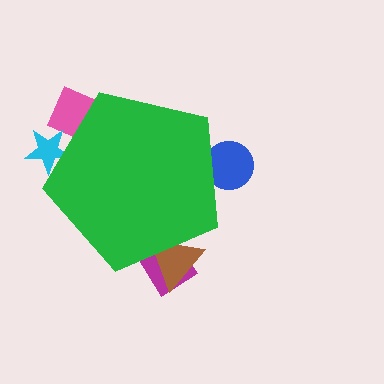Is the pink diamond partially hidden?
Yes, the pink diamond is partially hidden behind the green pentagon.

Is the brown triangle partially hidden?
Yes, the brown triangle is partially hidden behind the green pentagon.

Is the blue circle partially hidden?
Yes, the blue circle is partially hidden behind the green pentagon.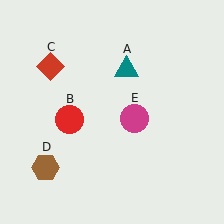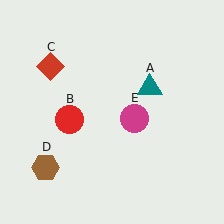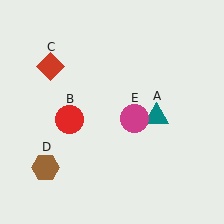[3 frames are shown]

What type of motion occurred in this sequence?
The teal triangle (object A) rotated clockwise around the center of the scene.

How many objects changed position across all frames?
1 object changed position: teal triangle (object A).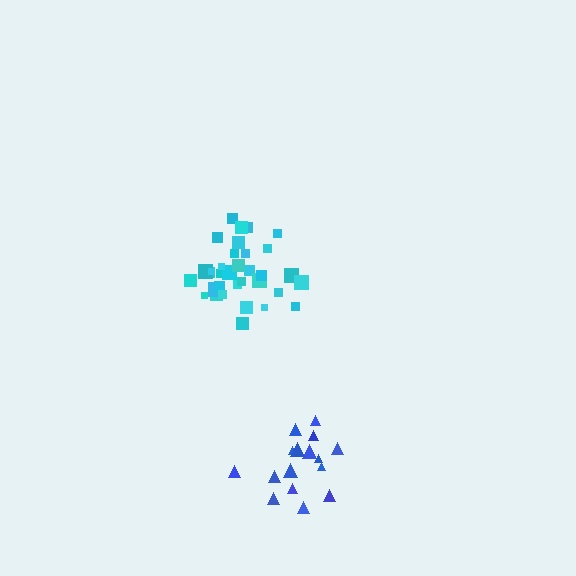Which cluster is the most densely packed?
Cyan.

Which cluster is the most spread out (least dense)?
Blue.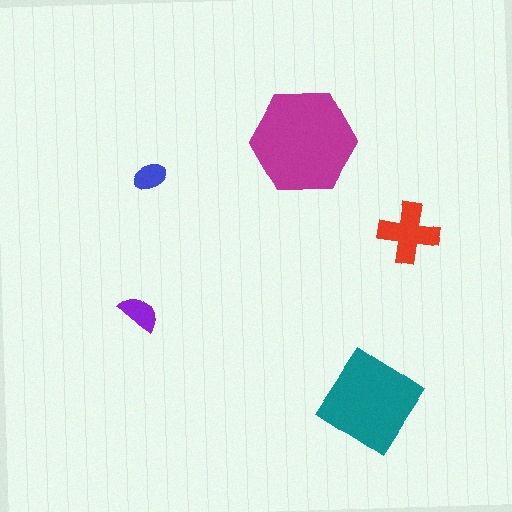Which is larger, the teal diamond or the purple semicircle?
The teal diamond.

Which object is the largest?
The magenta hexagon.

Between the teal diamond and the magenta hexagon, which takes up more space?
The magenta hexagon.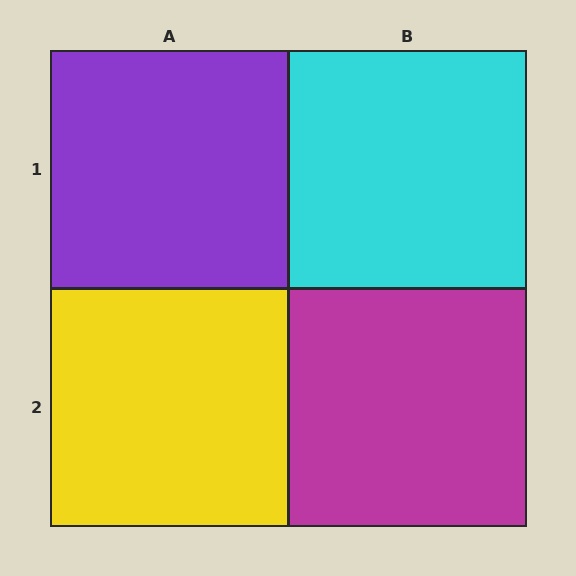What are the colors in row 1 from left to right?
Purple, cyan.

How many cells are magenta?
1 cell is magenta.